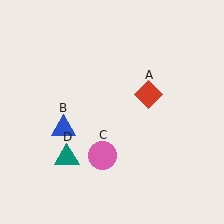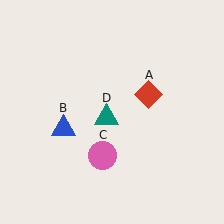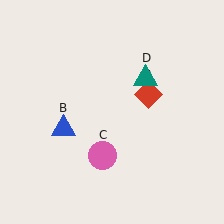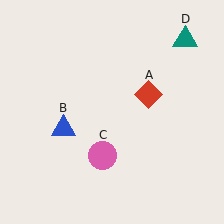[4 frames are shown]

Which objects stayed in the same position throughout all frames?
Red diamond (object A) and blue triangle (object B) and pink circle (object C) remained stationary.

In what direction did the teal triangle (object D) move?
The teal triangle (object D) moved up and to the right.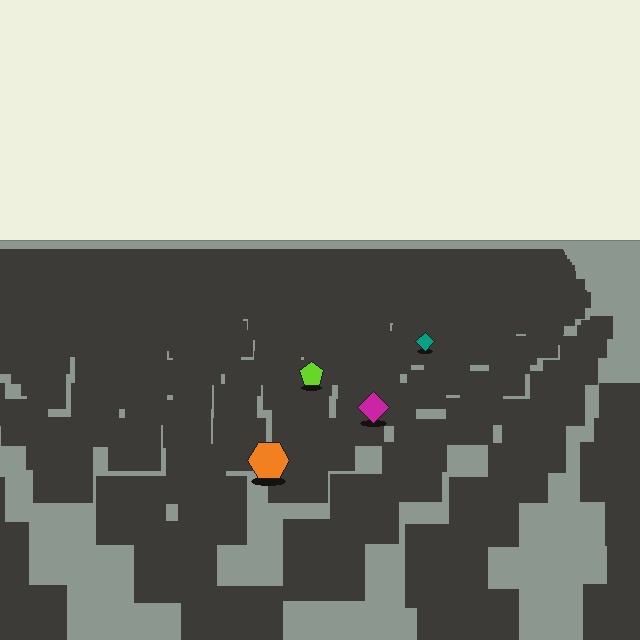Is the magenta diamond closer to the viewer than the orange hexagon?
No. The orange hexagon is closer — you can tell from the texture gradient: the ground texture is coarser near it.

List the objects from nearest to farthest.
From nearest to farthest: the orange hexagon, the magenta diamond, the lime pentagon, the teal diamond.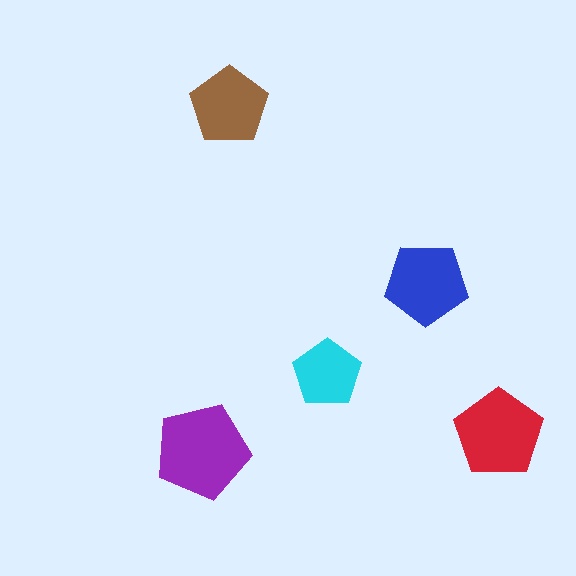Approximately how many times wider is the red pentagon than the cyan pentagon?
About 1.5 times wider.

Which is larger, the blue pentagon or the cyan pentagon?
The blue one.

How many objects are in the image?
There are 5 objects in the image.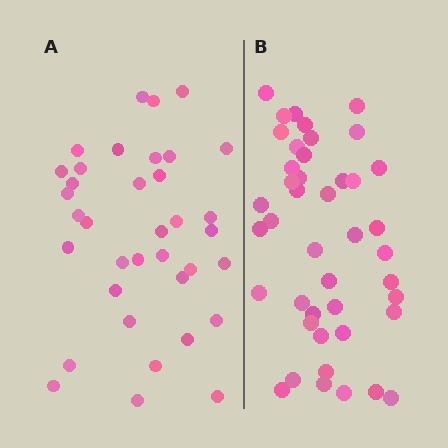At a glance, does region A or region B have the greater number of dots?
Region B (the right region) has more dots.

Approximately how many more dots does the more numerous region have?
Region B has roughly 8 or so more dots than region A.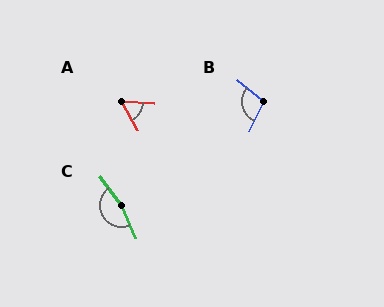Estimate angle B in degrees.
Approximately 103 degrees.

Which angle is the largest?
C, at approximately 167 degrees.